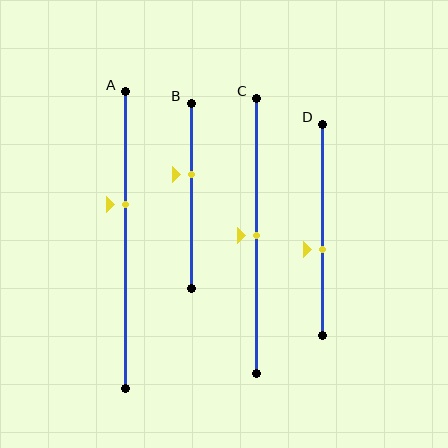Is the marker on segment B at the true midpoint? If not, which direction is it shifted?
No, the marker on segment B is shifted upward by about 12% of the segment length.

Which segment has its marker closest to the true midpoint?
Segment C has its marker closest to the true midpoint.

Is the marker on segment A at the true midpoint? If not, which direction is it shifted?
No, the marker on segment A is shifted upward by about 12% of the segment length.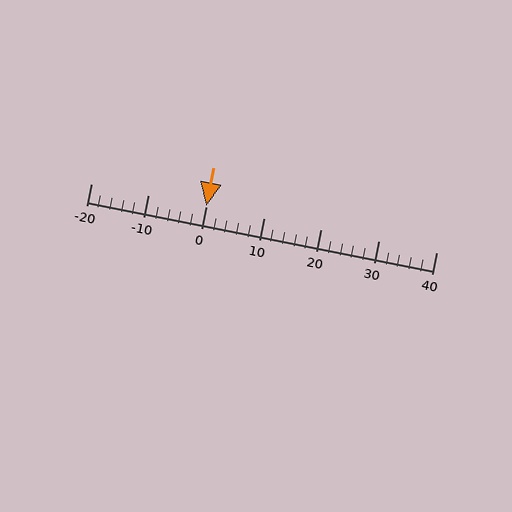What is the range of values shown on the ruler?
The ruler shows values from -20 to 40.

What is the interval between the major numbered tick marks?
The major tick marks are spaced 10 units apart.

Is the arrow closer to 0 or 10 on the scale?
The arrow is closer to 0.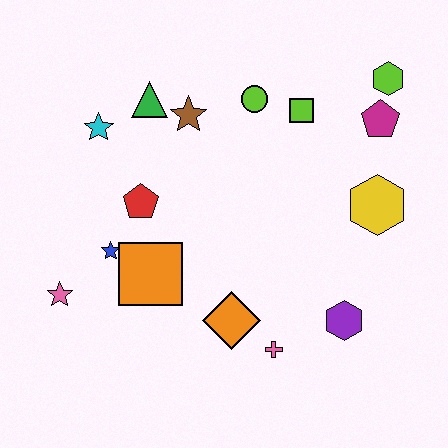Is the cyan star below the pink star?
No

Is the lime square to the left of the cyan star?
No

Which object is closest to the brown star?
The green triangle is closest to the brown star.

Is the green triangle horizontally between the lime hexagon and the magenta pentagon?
No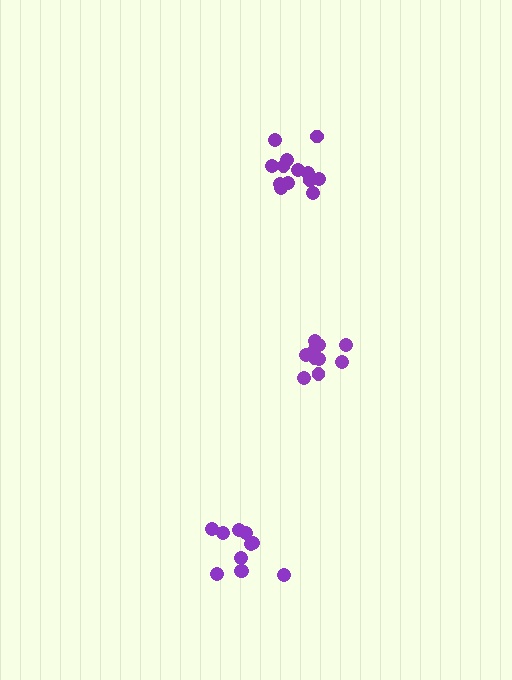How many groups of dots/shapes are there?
There are 3 groups.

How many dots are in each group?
Group 1: 13 dots, Group 2: 11 dots, Group 3: 10 dots (34 total).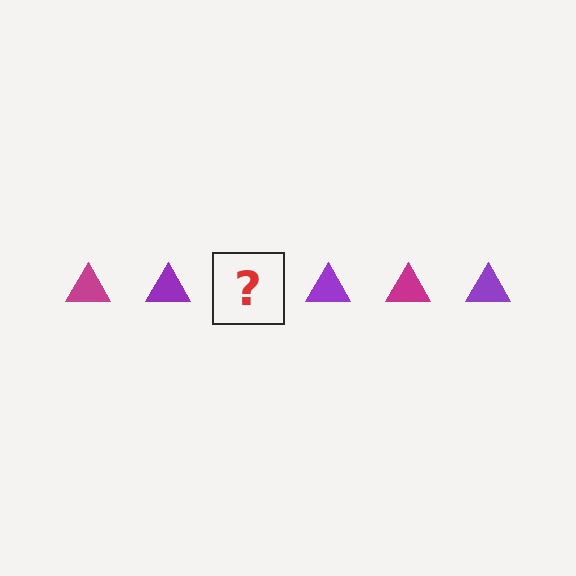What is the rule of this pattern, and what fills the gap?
The rule is that the pattern cycles through magenta, purple triangles. The gap should be filled with a magenta triangle.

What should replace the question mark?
The question mark should be replaced with a magenta triangle.